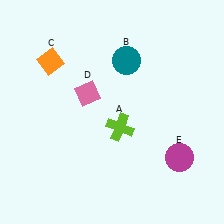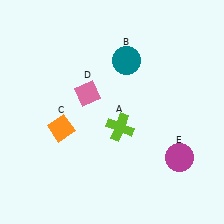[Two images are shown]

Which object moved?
The orange diamond (C) moved down.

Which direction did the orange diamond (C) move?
The orange diamond (C) moved down.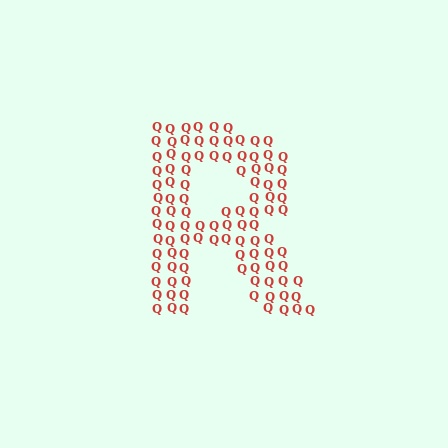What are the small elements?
The small elements are letter Q's.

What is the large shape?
The large shape is the letter R.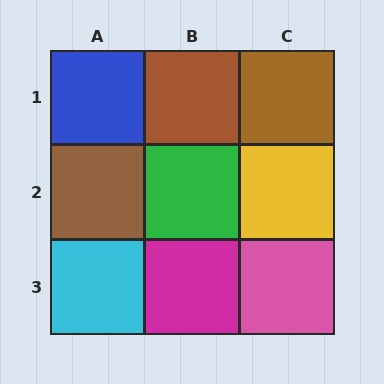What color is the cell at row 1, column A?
Blue.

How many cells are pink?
1 cell is pink.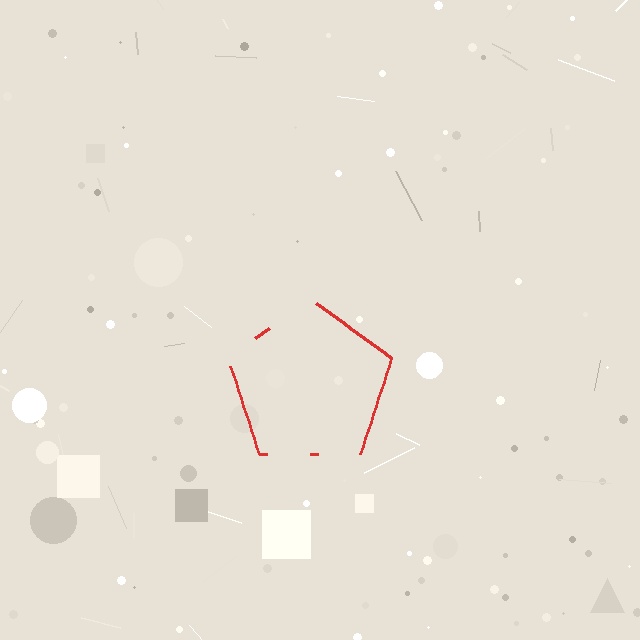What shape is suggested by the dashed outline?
The dashed outline suggests a pentagon.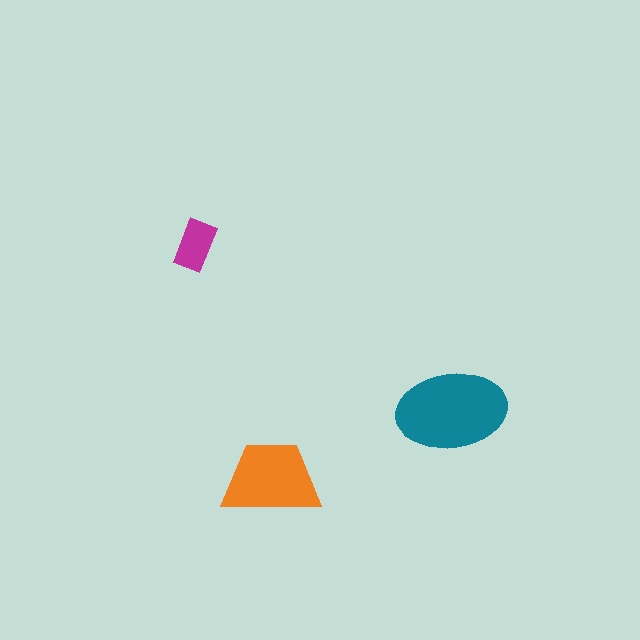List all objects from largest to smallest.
The teal ellipse, the orange trapezoid, the magenta rectangle.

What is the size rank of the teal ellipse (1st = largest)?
1st.